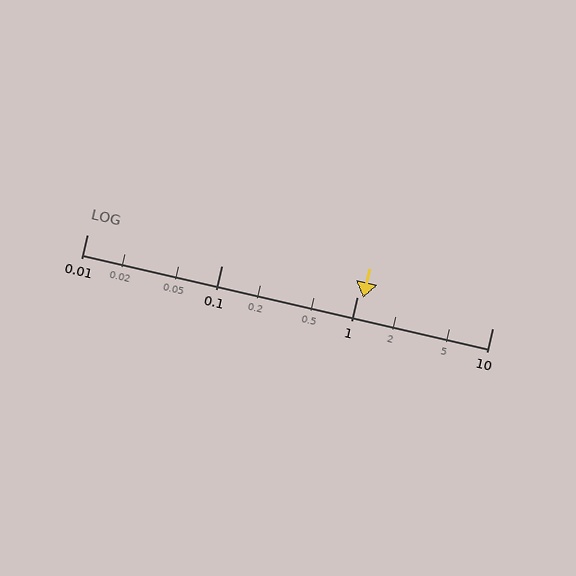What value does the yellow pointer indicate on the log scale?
The pointer indicates approximately 1.1.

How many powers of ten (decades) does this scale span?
The scale spans 3 decades, from 0.01 to 10.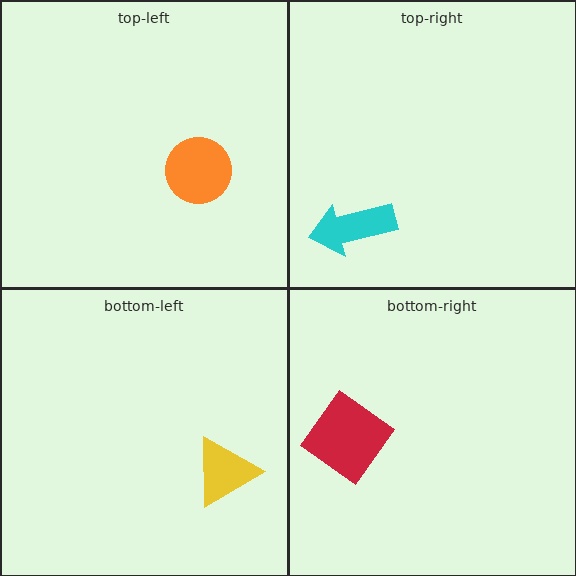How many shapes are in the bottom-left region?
1.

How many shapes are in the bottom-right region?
1.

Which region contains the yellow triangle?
The bottom-left region.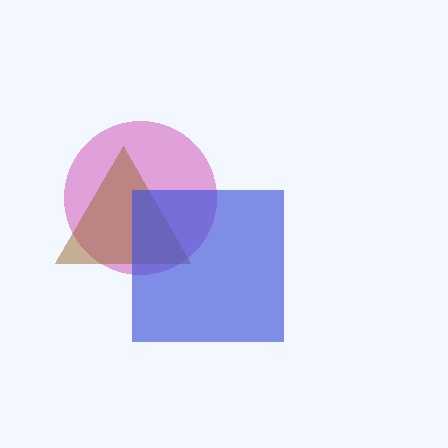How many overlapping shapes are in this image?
There are 3 overlapping shapes in the image.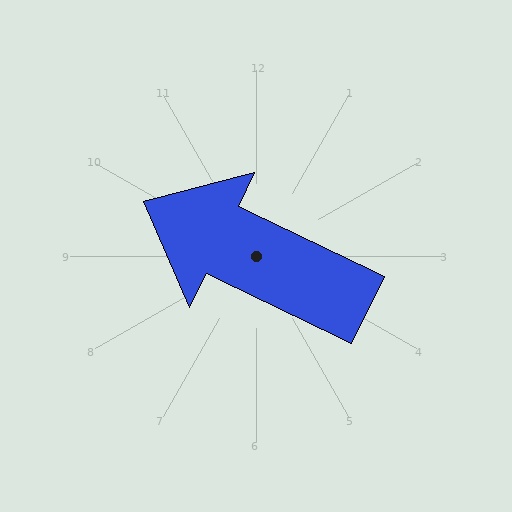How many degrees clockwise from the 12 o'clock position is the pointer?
Approximately 296 degrees.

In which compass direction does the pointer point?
Northwest.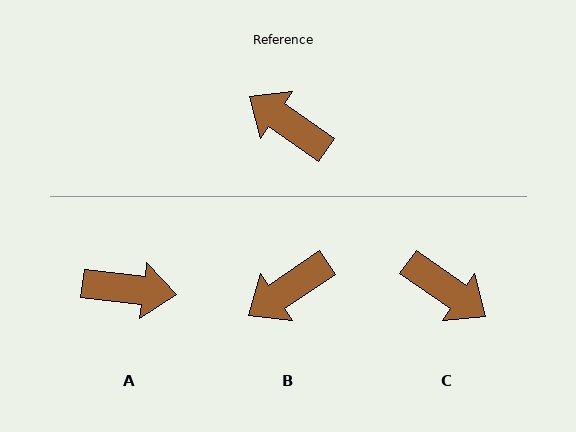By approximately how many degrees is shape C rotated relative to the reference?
Approximately 179 degrees counter-clockwise.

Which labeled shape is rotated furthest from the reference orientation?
C, about 179 degrees away.